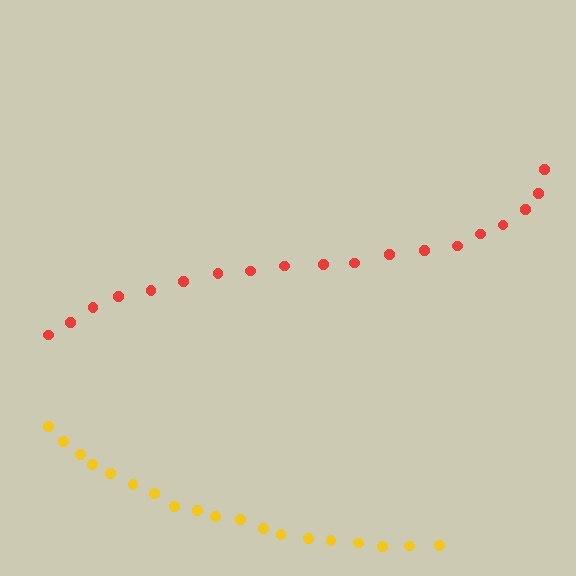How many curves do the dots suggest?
There are 2 distinct paths.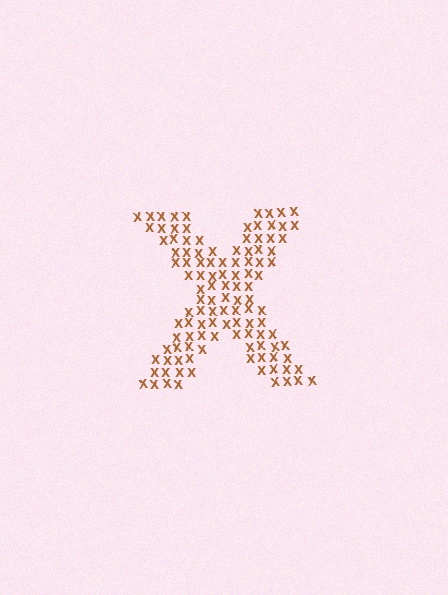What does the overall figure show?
The overall figure shows the letter X.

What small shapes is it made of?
It is made of small letter X's.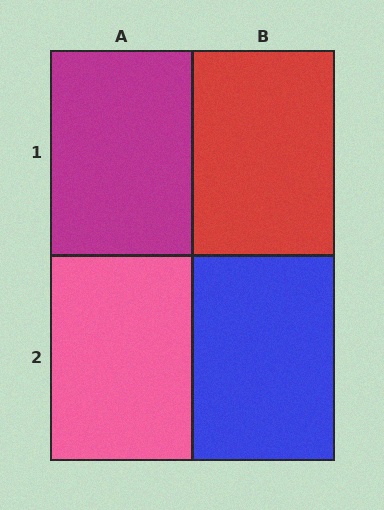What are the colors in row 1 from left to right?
Magenta, red.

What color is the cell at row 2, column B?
Blue.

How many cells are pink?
1 cell is pink.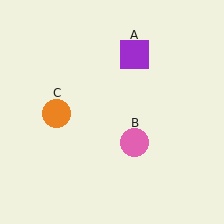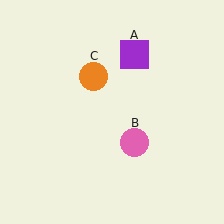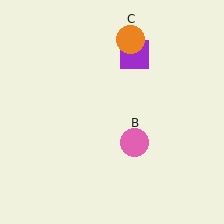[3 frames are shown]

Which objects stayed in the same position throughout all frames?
Purple square (object A) and pink circle (object B) remained stationary.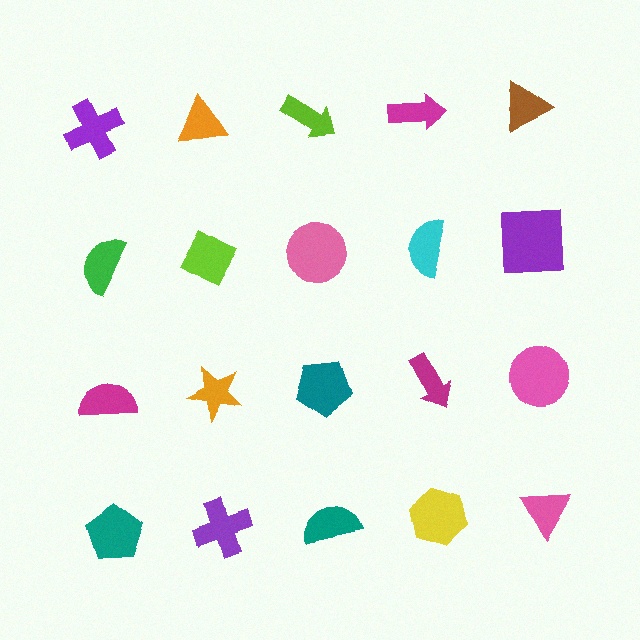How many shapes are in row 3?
5 shapes.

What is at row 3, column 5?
A pink circle.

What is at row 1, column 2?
An orange triangle.